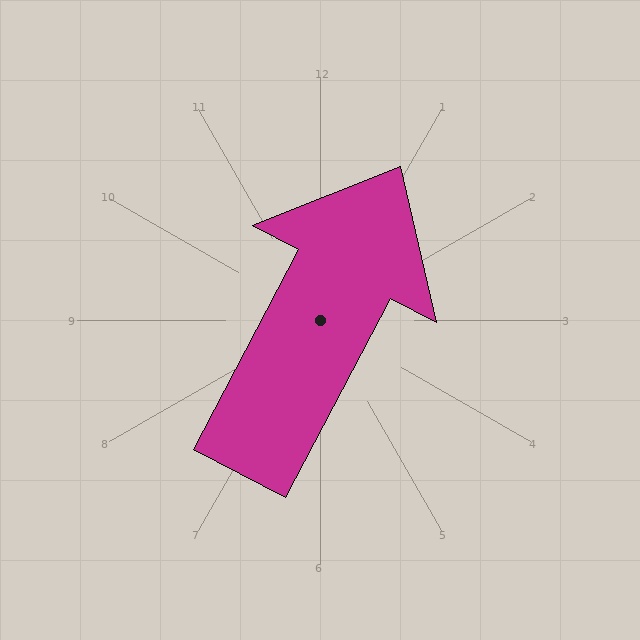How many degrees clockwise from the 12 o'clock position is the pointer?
Approximately 28 degrees.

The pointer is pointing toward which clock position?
Roughly 1 o'clock.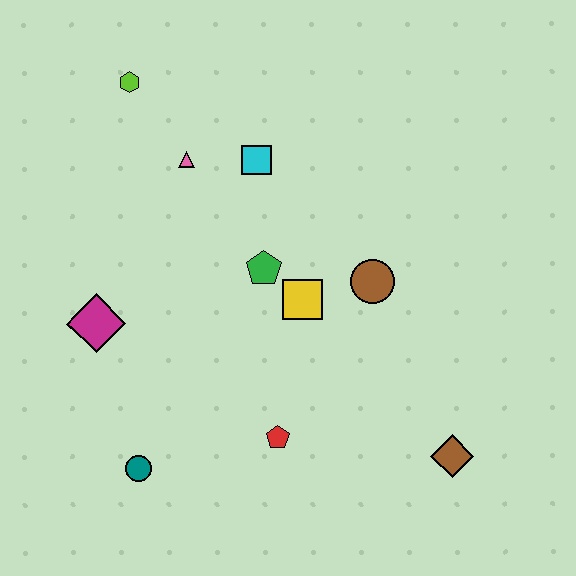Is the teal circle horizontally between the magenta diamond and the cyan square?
Yes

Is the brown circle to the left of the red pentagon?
No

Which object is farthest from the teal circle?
The lime hexagon is farthest from the teal circle.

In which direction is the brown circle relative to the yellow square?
The brown circle is to the right of the yellow square.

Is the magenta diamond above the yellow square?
No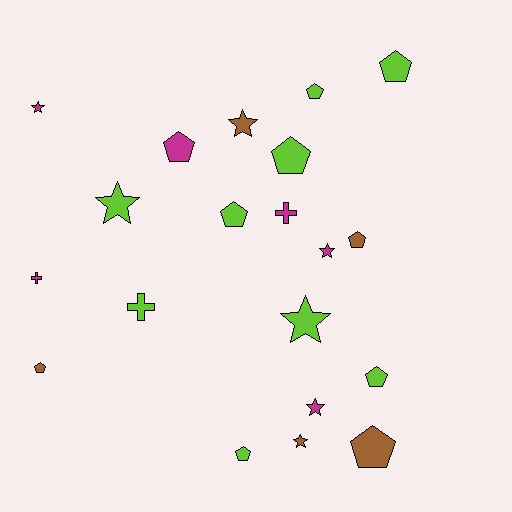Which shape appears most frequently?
Pentagon, with 10 objects.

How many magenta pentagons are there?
There is 1 magenta pentagon.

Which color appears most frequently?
Lime, with 9 objects.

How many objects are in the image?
There are 20 objects.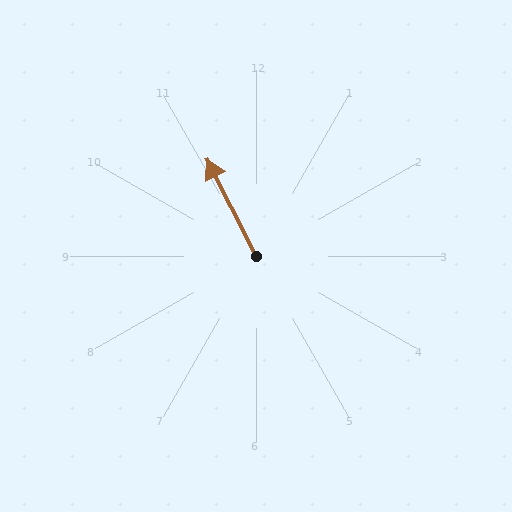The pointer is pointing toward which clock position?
Roughly 11 o'clock.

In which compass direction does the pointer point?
Northwest.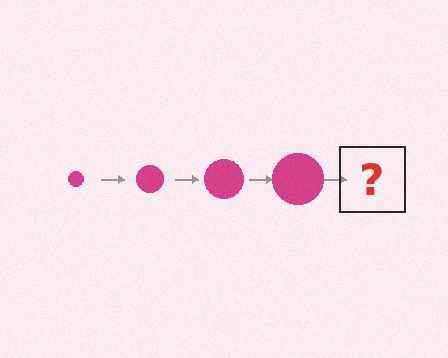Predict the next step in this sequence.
The next step is a magenta circle, larger than the previous one.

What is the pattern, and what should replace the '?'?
The pattern is that the circle gets progressively larger each step. The '?' should be a magenta circle, larger than the previous one.